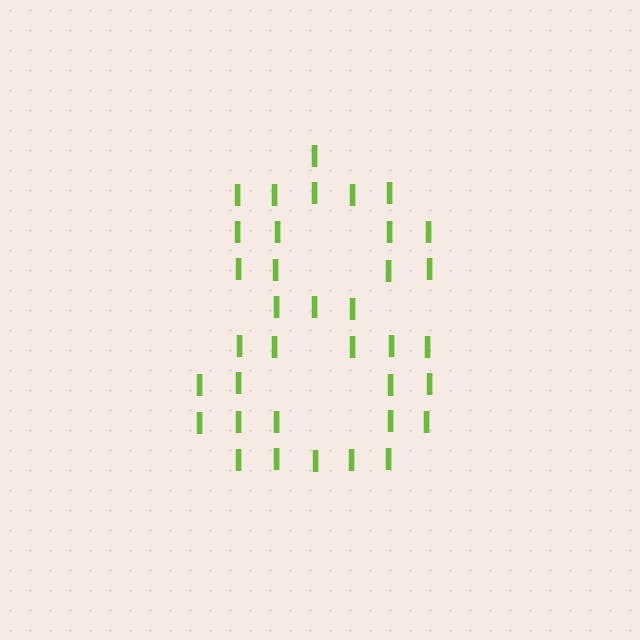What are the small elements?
The small elements are letter I's.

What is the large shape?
The large shape is the digit 8.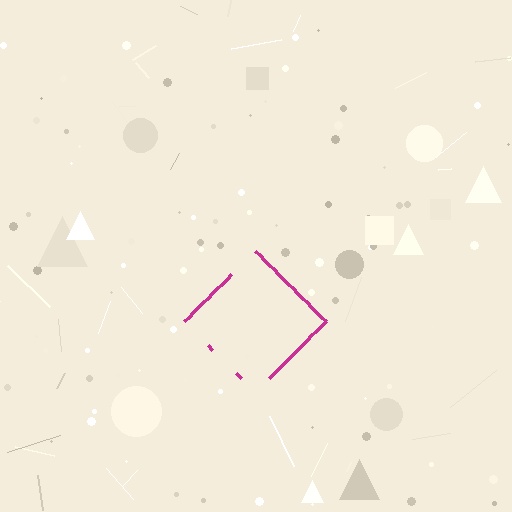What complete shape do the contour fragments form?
The contour fragments form a diamond.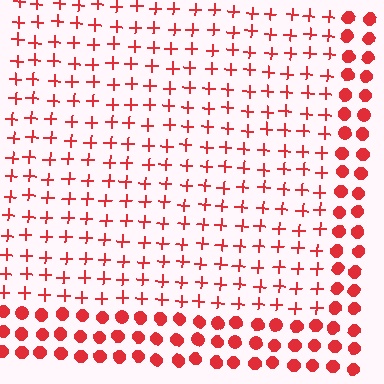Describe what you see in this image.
The image is filled with small red elements arranged in a uniform grid. A rectangle-shaped region contains plus signs, while the surrounding area contains circles. The boundary is defined purely by the change in element shape.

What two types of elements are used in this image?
The image uses plus signs inside the rectangle region and circles outside it.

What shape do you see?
I see a rectangle.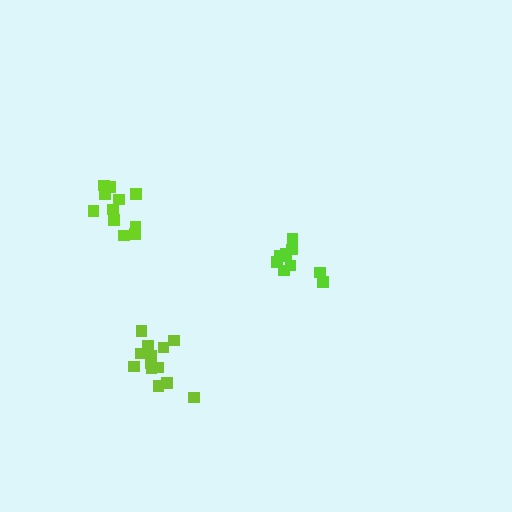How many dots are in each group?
Group 1: 13 dots, Group 2: 11 dots, Group 3: 9 dots (33 total).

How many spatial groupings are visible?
There are 3 spatial groupings.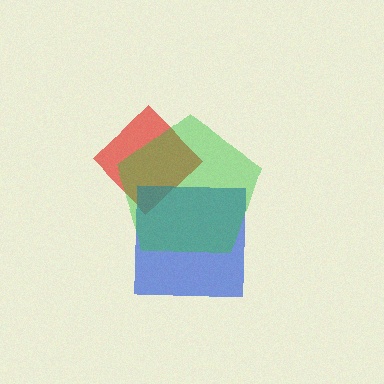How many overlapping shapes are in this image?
There are 3 overlapping shapes in the image.